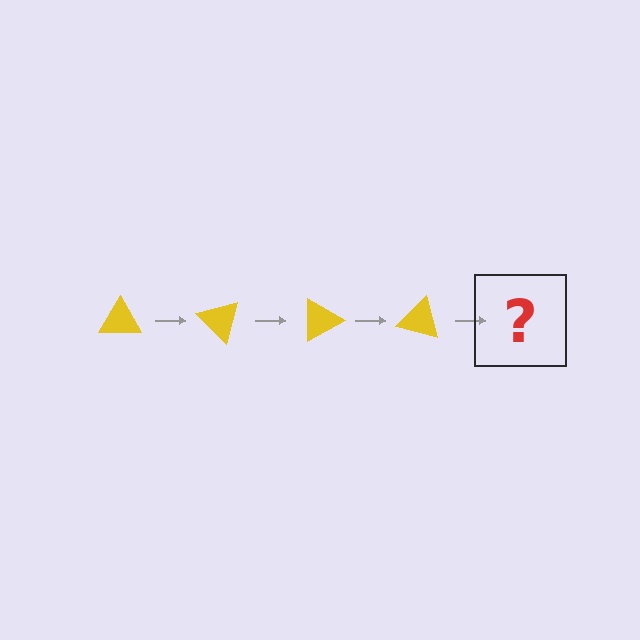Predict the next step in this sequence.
The next step is a yellow triangle rotated 180 degrees.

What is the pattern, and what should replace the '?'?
The pattern is that the triangle rotates 45 degrees each step. The '?' should be a yellow triangle rotated 180 degrees.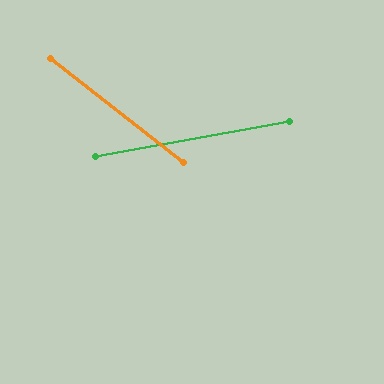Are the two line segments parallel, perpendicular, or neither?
Neither parallel nor perpendicular — they differ by about 48°.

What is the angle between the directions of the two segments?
Approximately 48 degrees.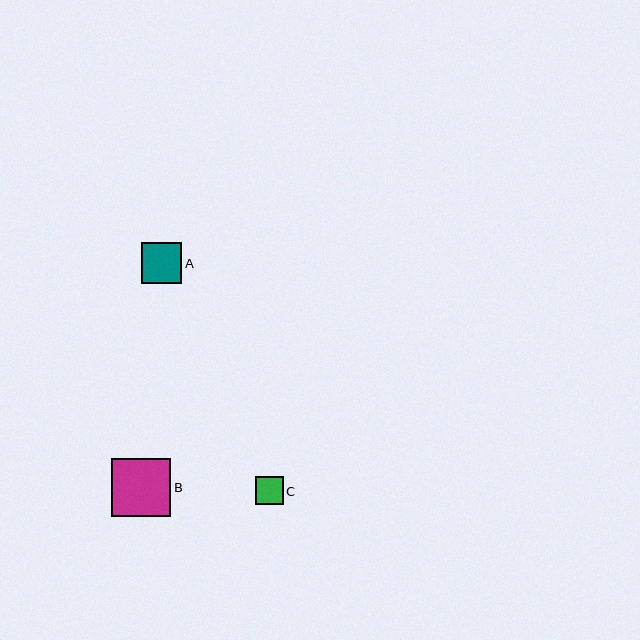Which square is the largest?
Square B is the largest with a size of approximately 59 pixels.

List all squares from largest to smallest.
From largest to smallest: B, A, C.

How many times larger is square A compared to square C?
Square A is approximately 1.4 times the size of square C.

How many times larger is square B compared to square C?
Square B is approximately 2.1 times the size of square C.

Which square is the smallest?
Square C is the smallest with a size of approximately 28 pixels.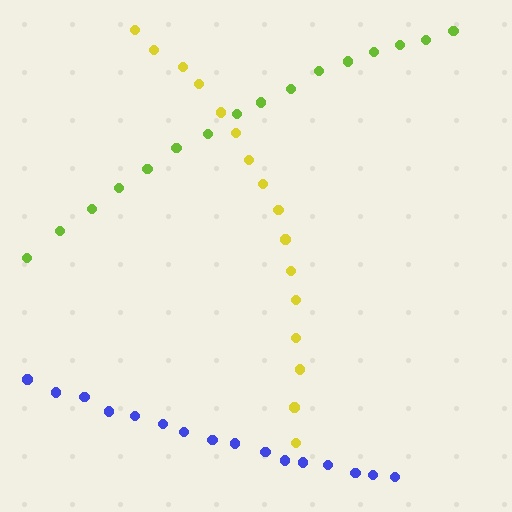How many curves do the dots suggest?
There are 3 distinct paths.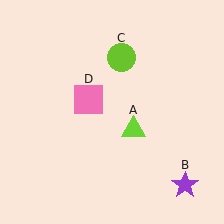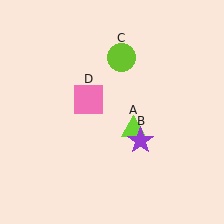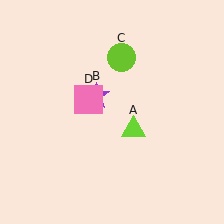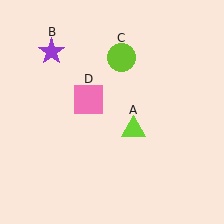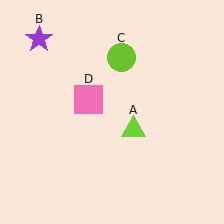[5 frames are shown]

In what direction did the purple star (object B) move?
The purple star (object B) moved up and to the left.